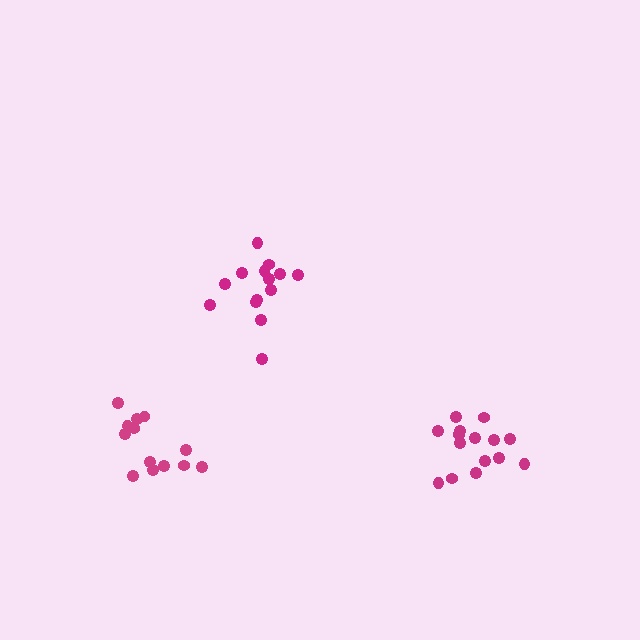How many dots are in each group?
Group 1: 15 dots, Group 2: 14 dots, Group 3: 13 dots (42 total).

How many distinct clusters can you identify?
There are 3 distinct clusters.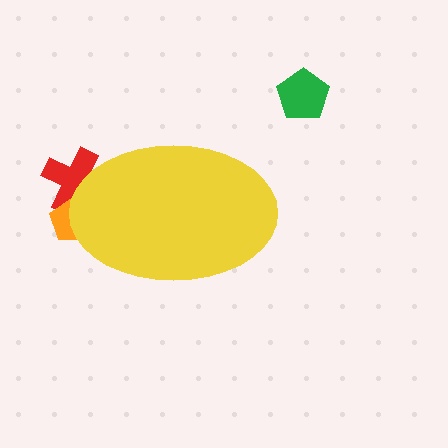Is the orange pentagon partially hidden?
Yes, the orange pentagon is partially hidden behind the yellow ellipse.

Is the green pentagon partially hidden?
No, the green pentagon is fully visible.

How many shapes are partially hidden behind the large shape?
2 shapes are partially hidden.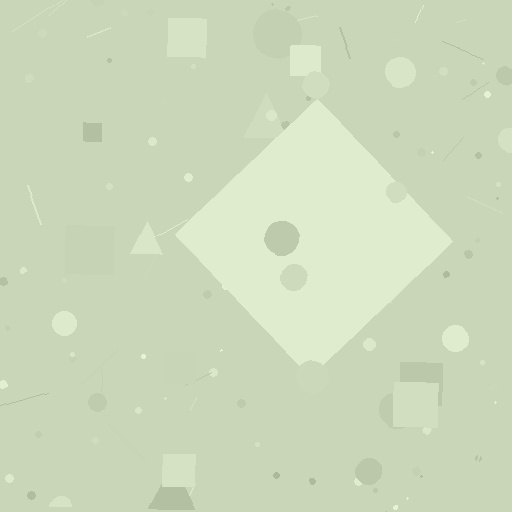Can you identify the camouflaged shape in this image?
The camouflaged shape is a diamond.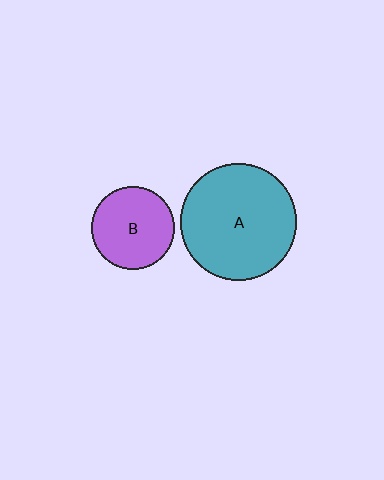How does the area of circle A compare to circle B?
Approximately 2.0 times.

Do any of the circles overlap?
No, none of the circles overlap.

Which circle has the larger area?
Circle A (teal).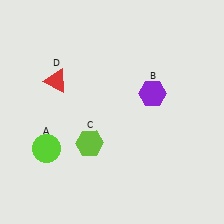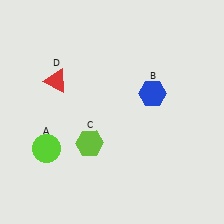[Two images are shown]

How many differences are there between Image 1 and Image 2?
There is 1 difference between the two images.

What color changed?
The hexagon (B) changed from purple in Image 1 to blue in Image 2.